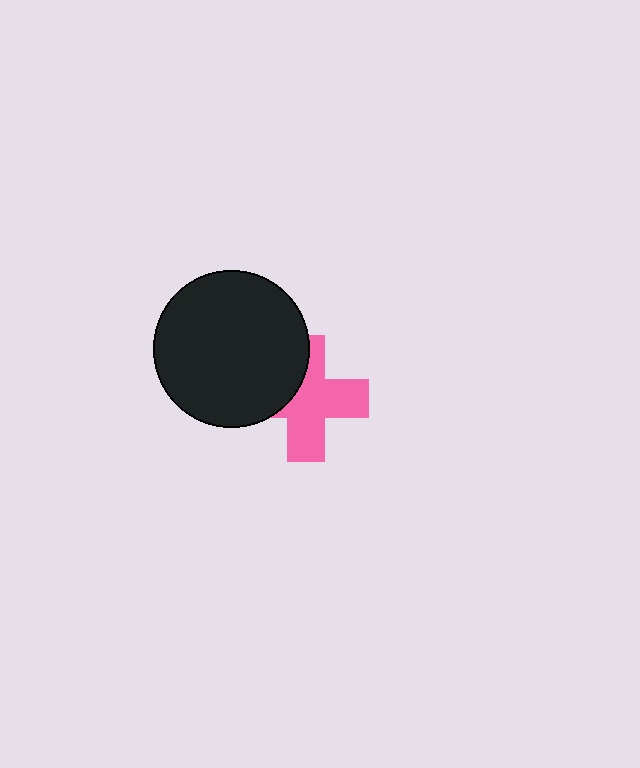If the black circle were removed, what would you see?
You would see the complete pink cross.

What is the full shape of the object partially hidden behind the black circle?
The partially hidden object is a pink cross.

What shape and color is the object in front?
The object in front is a black circle.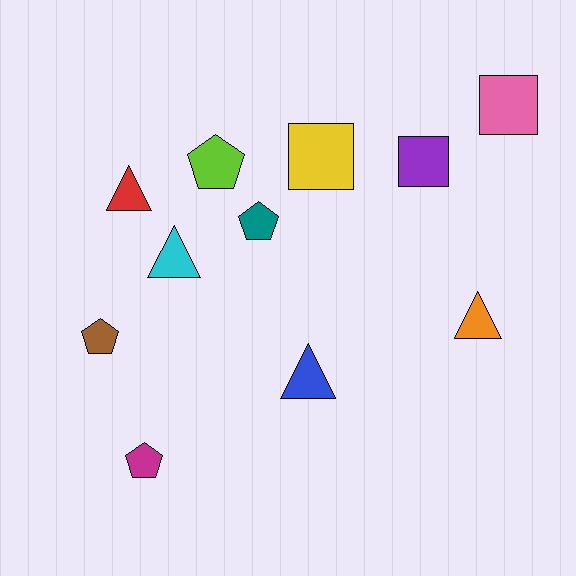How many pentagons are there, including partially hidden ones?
There are 4 pentagons.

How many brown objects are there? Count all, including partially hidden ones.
There is 1 brown object.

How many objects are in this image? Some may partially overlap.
There are 11 objects.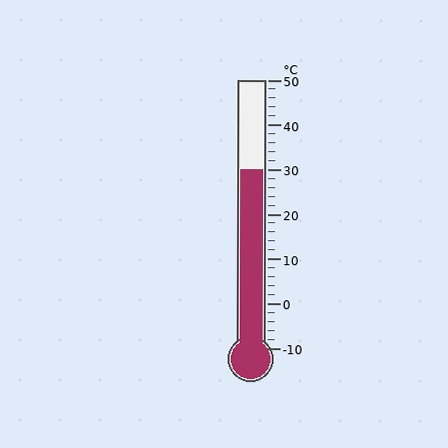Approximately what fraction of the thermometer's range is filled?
The thermometer is filled to approximately 65% of its range.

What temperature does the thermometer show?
The thermometer shows approximately 30°C.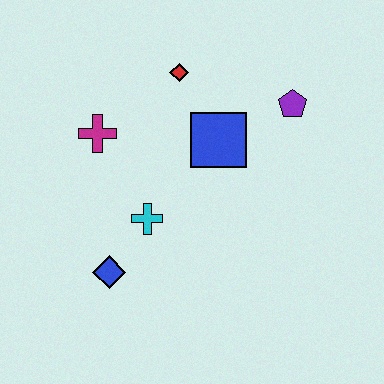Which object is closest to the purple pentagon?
The blue square is closest to the purple pentagon.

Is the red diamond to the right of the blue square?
No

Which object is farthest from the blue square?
The blue diamond is farthest from the blue square.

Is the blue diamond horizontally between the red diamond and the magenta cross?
Yes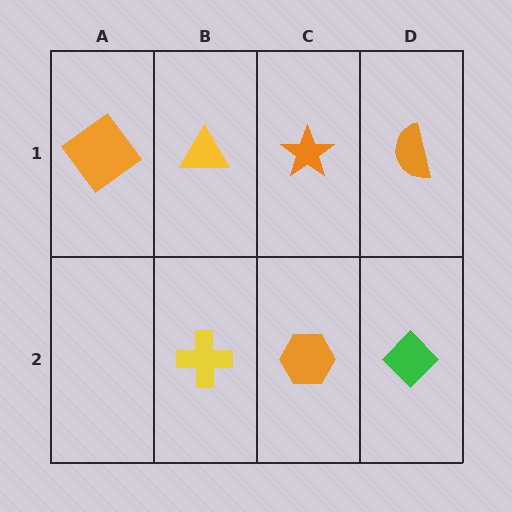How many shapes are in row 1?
4 shapes.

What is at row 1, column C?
An orange star.